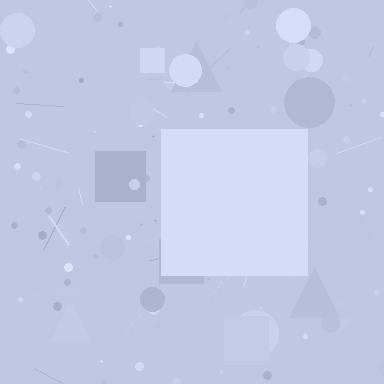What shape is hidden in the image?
A square is hidden in the image.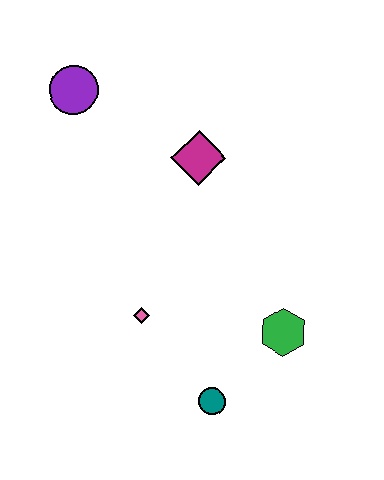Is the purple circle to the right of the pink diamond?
No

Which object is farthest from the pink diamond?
The purple circle is farthest from the pink diamond.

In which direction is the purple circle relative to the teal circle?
The purple circle is above the teal circle.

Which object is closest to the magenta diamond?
The purple circle is closest to the magenta diamond.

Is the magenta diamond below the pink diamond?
No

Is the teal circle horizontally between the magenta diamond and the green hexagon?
Yes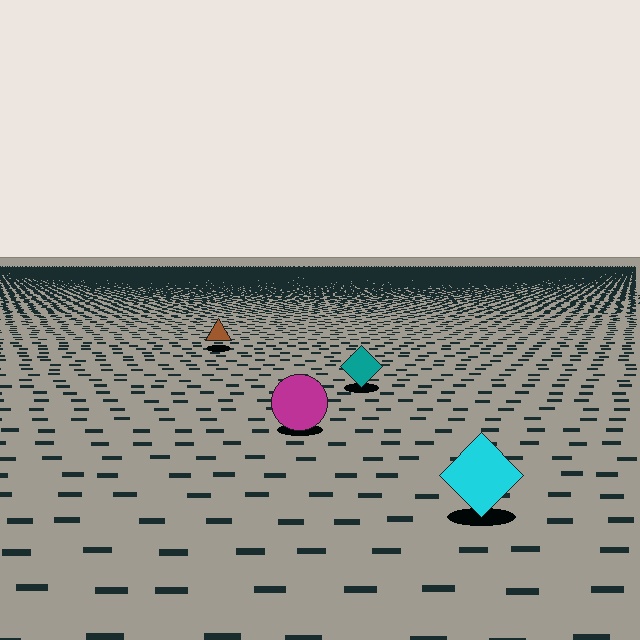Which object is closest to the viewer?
The cyan diamond is closest. The texture marks near it are larger and more spread out.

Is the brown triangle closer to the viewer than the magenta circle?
No. The magenta circle is closer — you can tell from the texture gradient: the ground texture is coarser near it.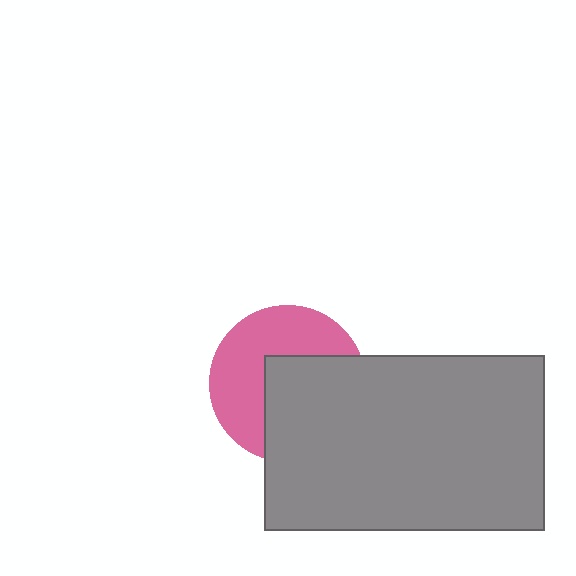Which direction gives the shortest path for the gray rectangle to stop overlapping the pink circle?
Moving toward the lower-right gives the shortest separation.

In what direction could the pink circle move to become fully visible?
The pink circle could move toward the upper-left. That would shift it out from behind the gray rectangle entirely.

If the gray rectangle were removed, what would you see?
You would see the complete pink circle.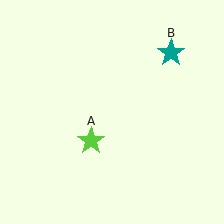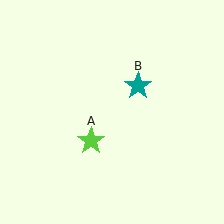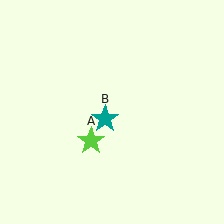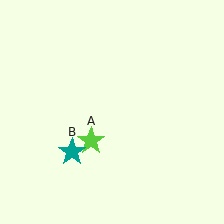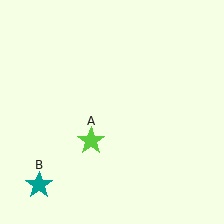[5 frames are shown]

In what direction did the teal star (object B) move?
The teal star (object B) moved down and to the left.